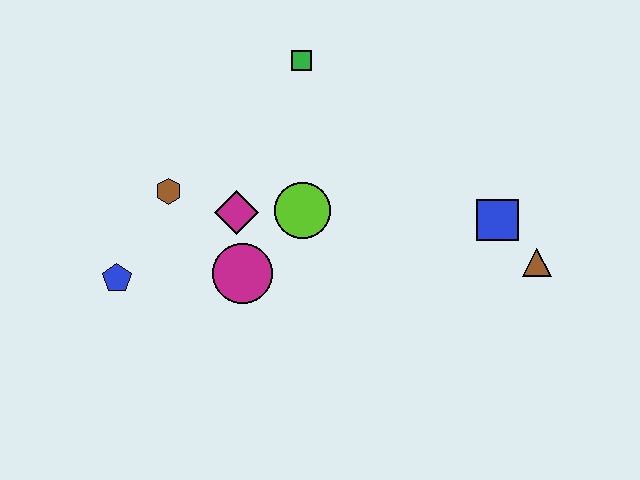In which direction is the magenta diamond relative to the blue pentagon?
The magenta diamond is to the right of the blue pentagon.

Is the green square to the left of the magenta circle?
No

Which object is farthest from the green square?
The brown triangle is farthest from the green square.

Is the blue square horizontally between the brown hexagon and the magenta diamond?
No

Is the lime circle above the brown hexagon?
No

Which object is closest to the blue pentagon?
The brown hexagon is closest to the blue pentagon.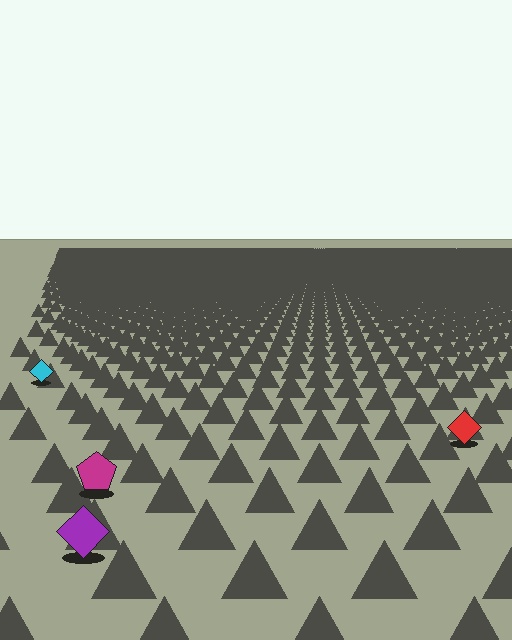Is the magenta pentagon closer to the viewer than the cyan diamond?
Yes. The magenta pentagon is closer — you can tell from the texture gradient: the ground texture is coarser near it.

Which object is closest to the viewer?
The purple diamond is closest. The texture marks near it are larger and more spread out.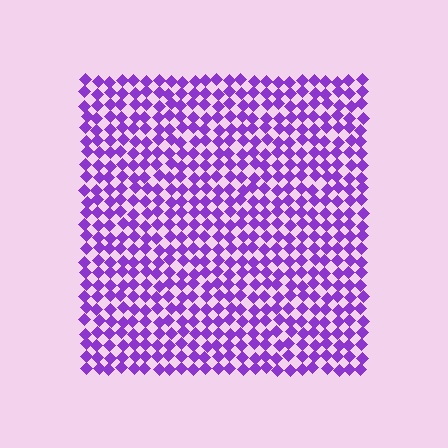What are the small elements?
The small elements are diamonds.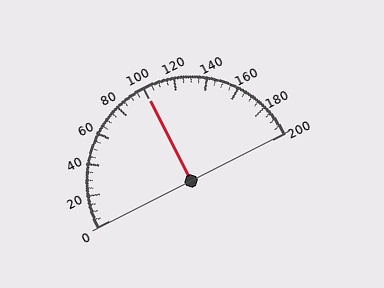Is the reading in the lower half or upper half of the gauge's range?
The reading is in the upper half of the range (0 to 200).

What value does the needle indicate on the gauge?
The needle indicates approximately 100.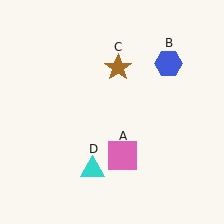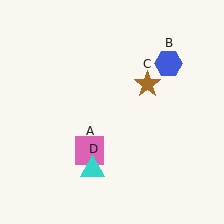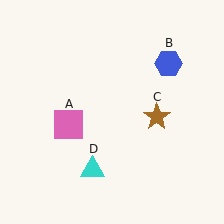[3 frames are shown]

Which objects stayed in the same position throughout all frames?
Blue hexagon (object B) and cyan triangle (object D) remained stationary.